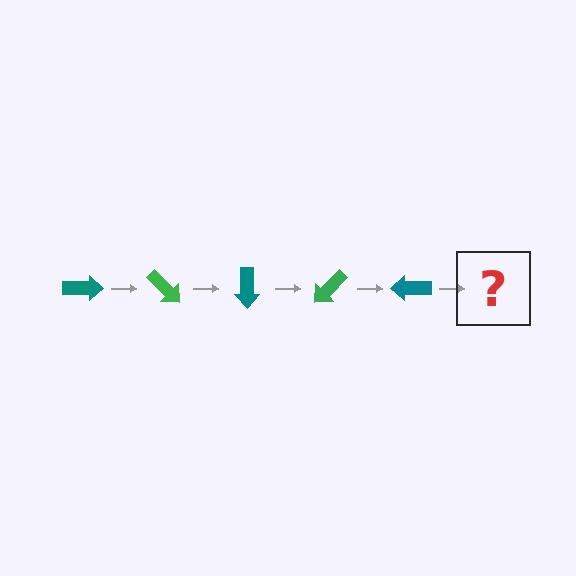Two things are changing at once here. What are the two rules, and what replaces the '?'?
The two rules are that it rotates 45 degrees each step and the color cycles through teal and green. The '?' should be a green arrow, rotated 225 degrees from the start.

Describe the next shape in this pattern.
It should be a green arrow, rotated 225 degrees from the start.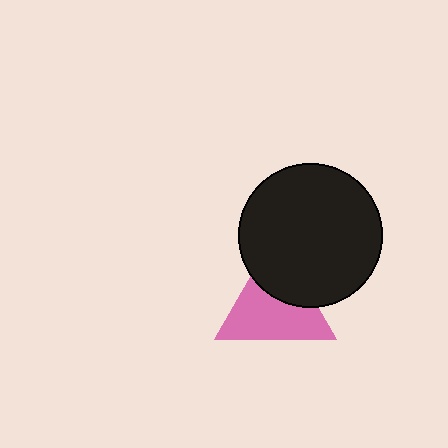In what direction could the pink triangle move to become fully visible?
The pink triangle could move down. That would shift it out from behind the black circle entirely.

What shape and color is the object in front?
The object in front is a black circle.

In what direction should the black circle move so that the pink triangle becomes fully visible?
The black circle should move up. That is the shortest direction to clear the overlap and leave the pink triangle fully visible.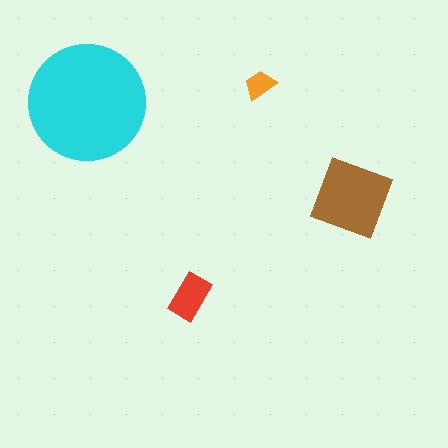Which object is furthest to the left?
The cyan circle is leftmost.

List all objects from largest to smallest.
The cyan circle, the brown diamond, the red rectangle, the orange trapezoid.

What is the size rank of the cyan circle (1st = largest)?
1st.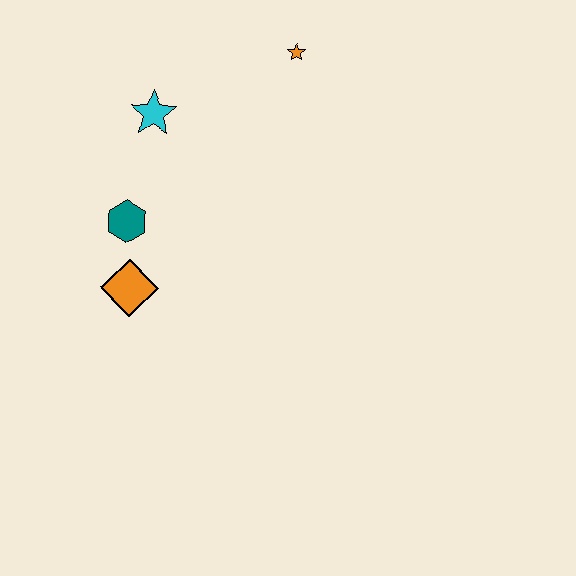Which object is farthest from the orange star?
The orange diamond is farthest from the orange star.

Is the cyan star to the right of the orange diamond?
Yes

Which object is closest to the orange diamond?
The teal hexagon is closest to the orange diamond.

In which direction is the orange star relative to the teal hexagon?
The orange star is above the teal hexagon.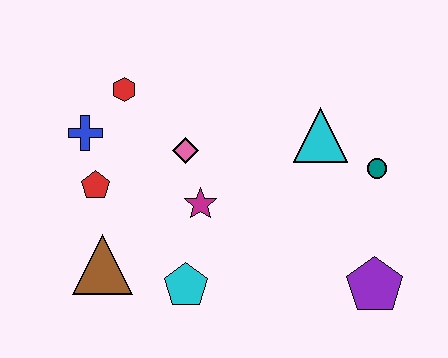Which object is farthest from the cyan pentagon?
The teal circle is farthest from the cyan pentagon.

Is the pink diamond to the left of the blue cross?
No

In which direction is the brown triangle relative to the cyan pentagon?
The brown triangle is to the left of the cyan pentagon.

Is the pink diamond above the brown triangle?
Yes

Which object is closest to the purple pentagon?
The teal circle is closest to the purple pentagon.